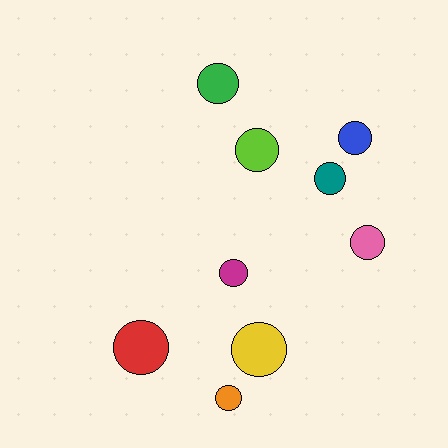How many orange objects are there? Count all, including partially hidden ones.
There is 1 orange object.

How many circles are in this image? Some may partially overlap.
There are 9 circles.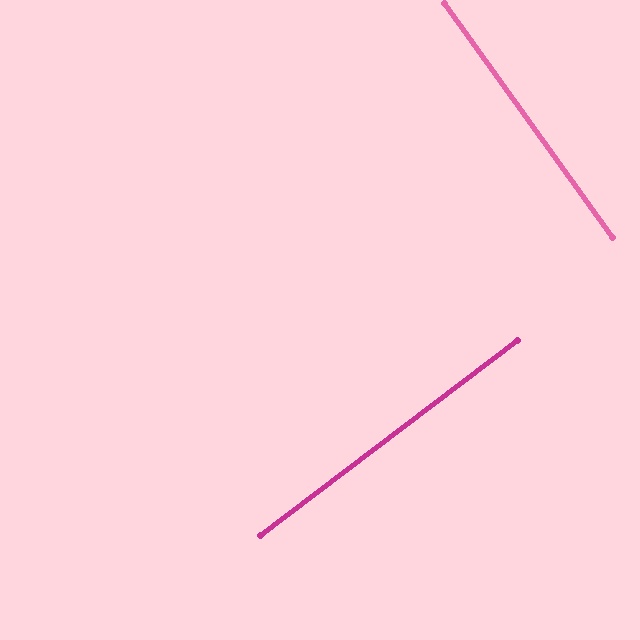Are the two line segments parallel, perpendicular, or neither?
Perpendicular — they meet at approximately 89°.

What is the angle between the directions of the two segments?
Approximately 89 degrees.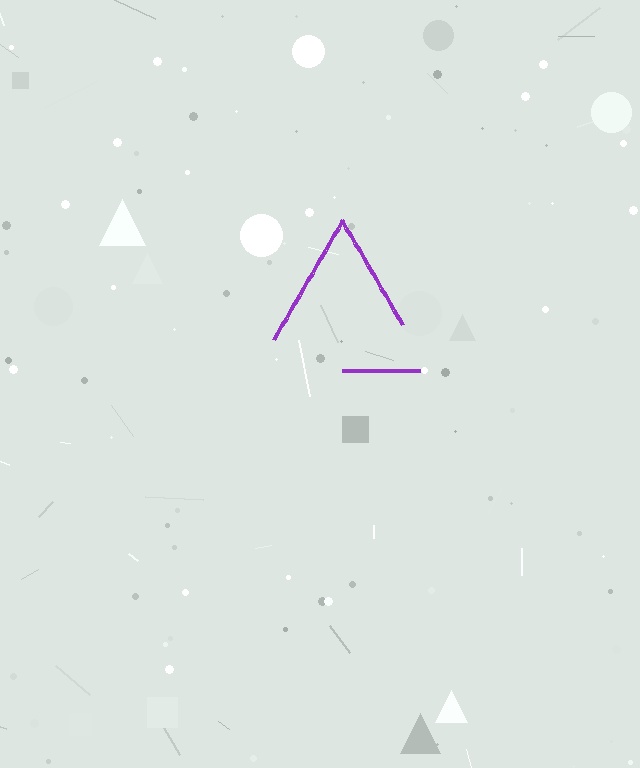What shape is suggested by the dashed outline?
The dashed outline suggests a triangle.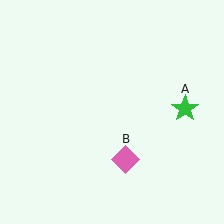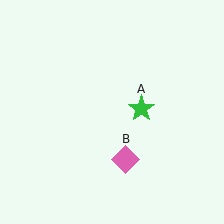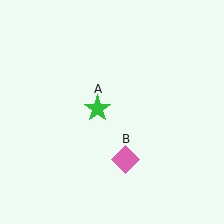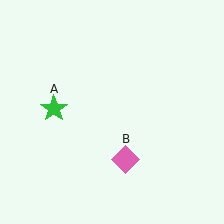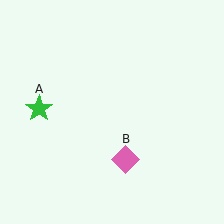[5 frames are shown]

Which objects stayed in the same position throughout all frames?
Pink diamond (object B) remained stationary.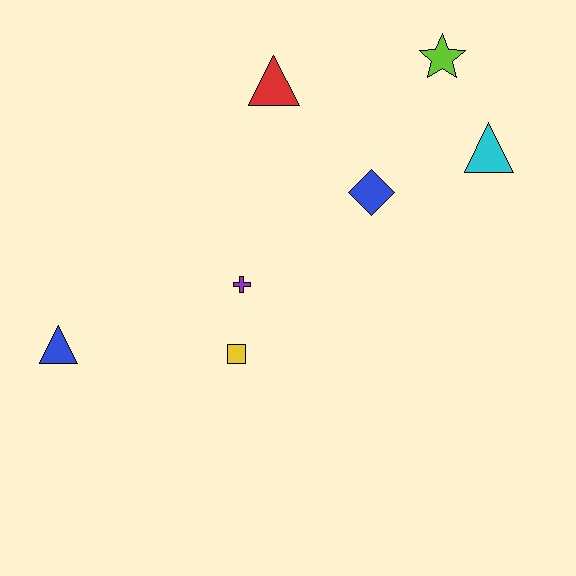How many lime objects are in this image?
There is 1 lime object.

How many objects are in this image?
There are 7 objects.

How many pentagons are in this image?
There are no pentagons.